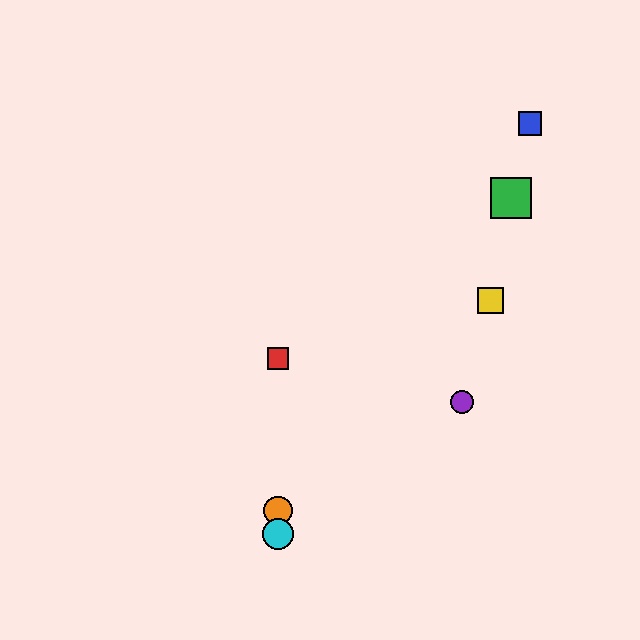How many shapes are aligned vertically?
3 shapes (the red square, the orange circle, the cyan circle) are aligned vertically.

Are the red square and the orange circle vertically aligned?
Yes, both are at x≈278.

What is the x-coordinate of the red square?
The red square is at x≈278.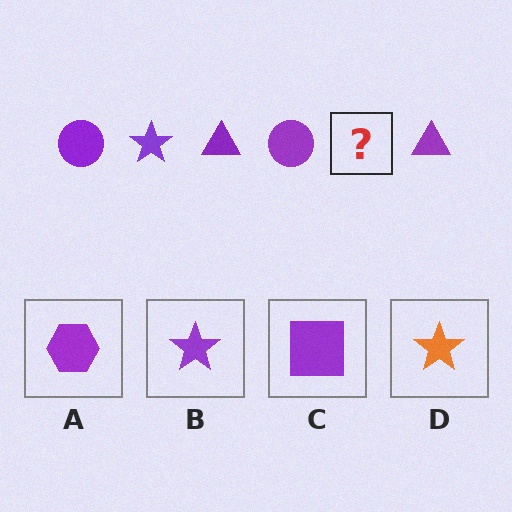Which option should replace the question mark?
Option B.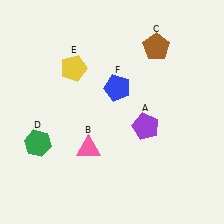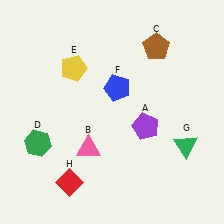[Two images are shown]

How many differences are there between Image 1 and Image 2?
There are 2 differences between the two images.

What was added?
A green triangle (G), a red diamond (H) were added in Image 2.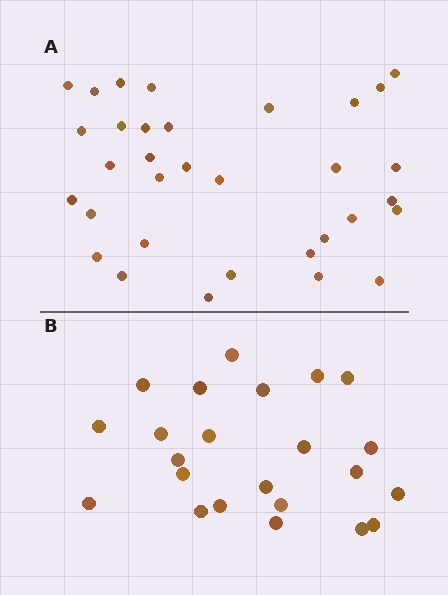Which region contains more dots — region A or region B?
Region A (the top region) has more dots.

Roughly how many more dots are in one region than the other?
Region A has roughly 10 or so more dots than region B.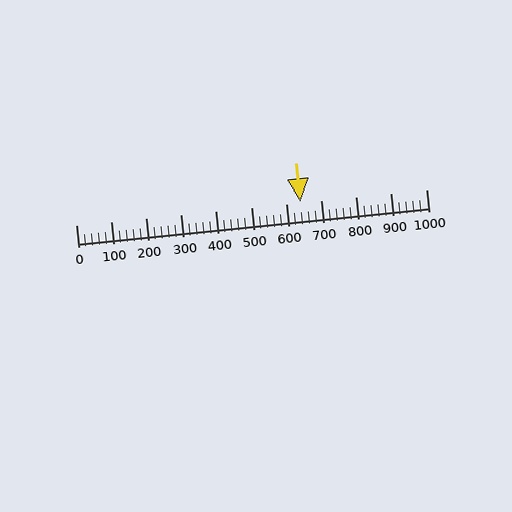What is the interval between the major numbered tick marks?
The major tick marks are spaced 100 units apart.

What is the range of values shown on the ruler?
The ruler shows values from 0 to 1000.